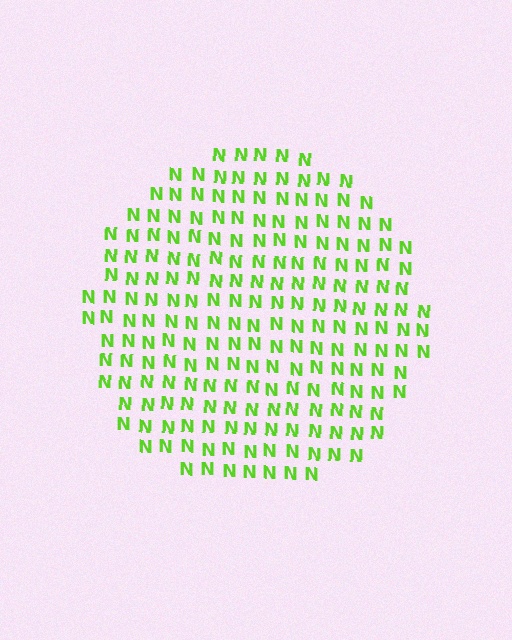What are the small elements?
The small elements are letter N's.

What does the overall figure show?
The overall figure shows a circle.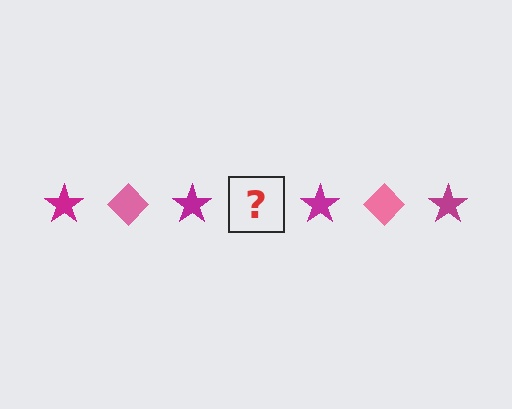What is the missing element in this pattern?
The missing element is a pink diamond.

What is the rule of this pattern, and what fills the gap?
The rule is that the pattern alternates between magenta star and pink diamond. The gap should be filled with a pink diamond.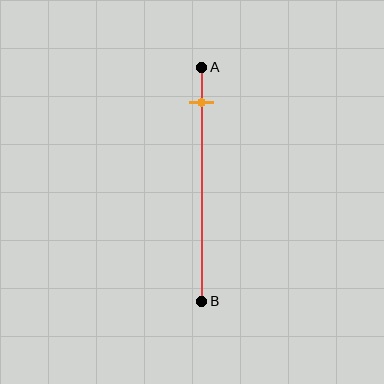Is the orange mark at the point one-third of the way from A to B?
No, the mark is at about 15% from A, not at the 33% one-third point.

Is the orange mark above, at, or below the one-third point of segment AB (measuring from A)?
The orange mark is above the one-third point of segment AB.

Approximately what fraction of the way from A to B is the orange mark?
The orange mark is approximately 15% of the way from A to B.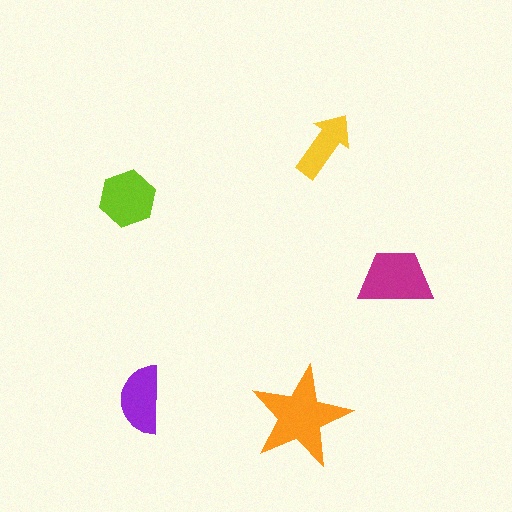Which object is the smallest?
The yellow arrow.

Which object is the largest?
The orange star.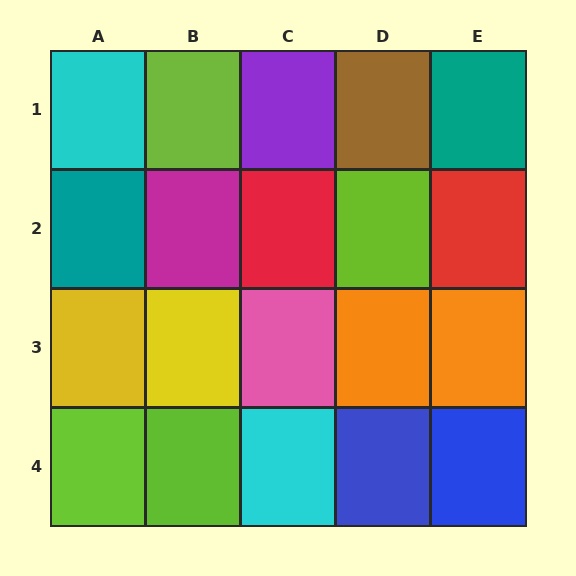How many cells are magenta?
1 cell is magenta.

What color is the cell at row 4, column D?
Blue.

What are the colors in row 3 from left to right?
Yellow, yellow, pink, orange, orange.